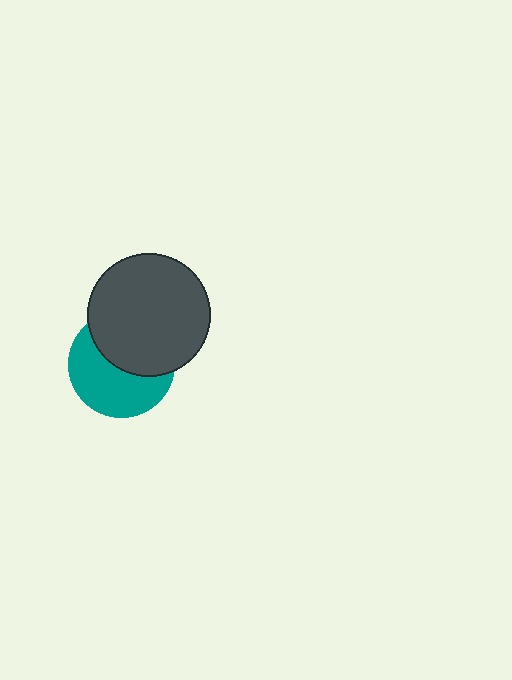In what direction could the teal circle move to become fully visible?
The teal circle could move down. That would shift it out from behind the dark gray circle entirely.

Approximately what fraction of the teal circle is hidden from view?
Roughly 46% of the teal circle is hidden behind the dark gray circle.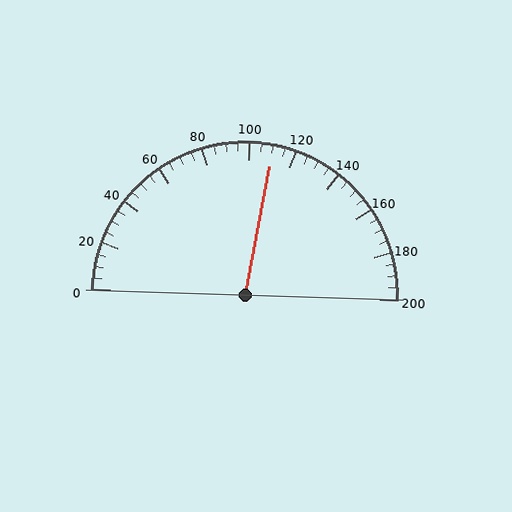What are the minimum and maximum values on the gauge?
The gauge ranges from 0 to 200.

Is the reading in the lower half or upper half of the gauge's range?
The reading is in the upper half of the range (0 to 200).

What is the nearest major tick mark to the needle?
The nearest major tick mark is 120.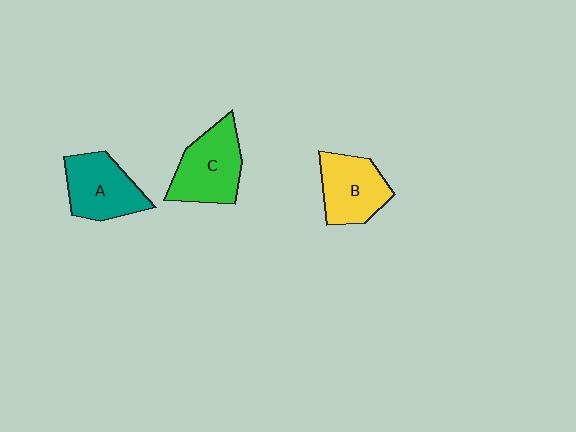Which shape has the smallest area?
Shape B (yellow).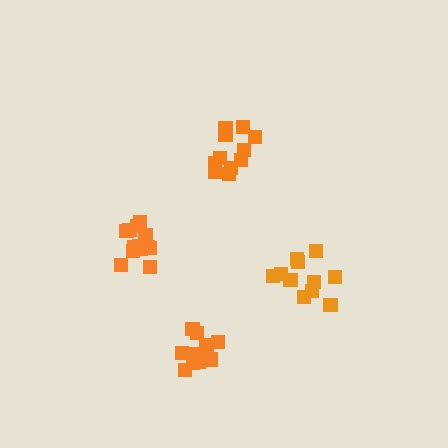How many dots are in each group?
Group 1: 11 dots, Group 2: 11 dots, Group 3: 13 dots, Group 4: 13 dots (48 total).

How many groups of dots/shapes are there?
There are 4 groups.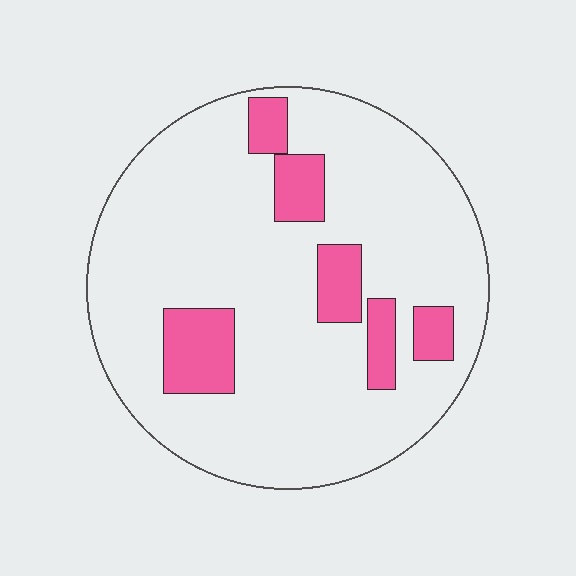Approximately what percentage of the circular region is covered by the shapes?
Approximately 15%.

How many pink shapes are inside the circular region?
6.